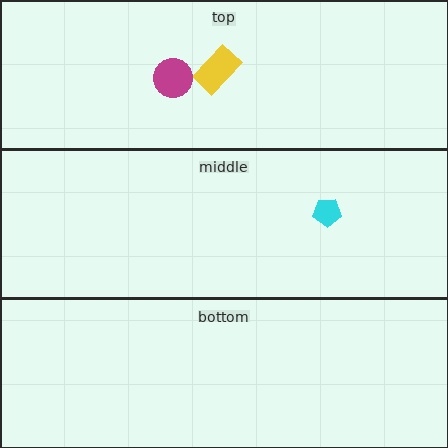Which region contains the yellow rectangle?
The top region.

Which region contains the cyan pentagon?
The middle region.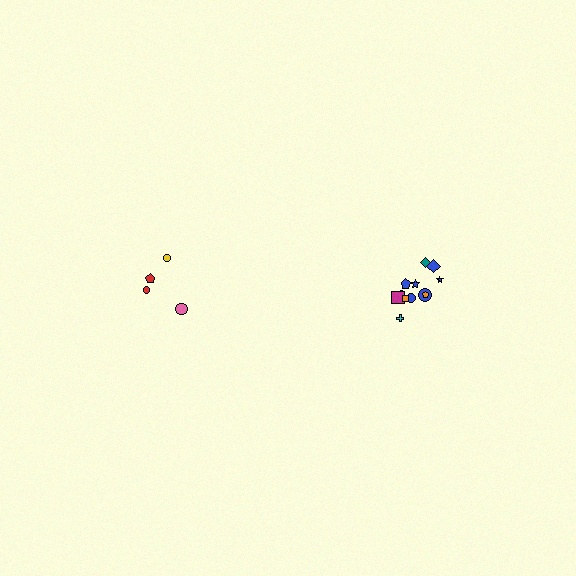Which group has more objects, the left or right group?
The right group.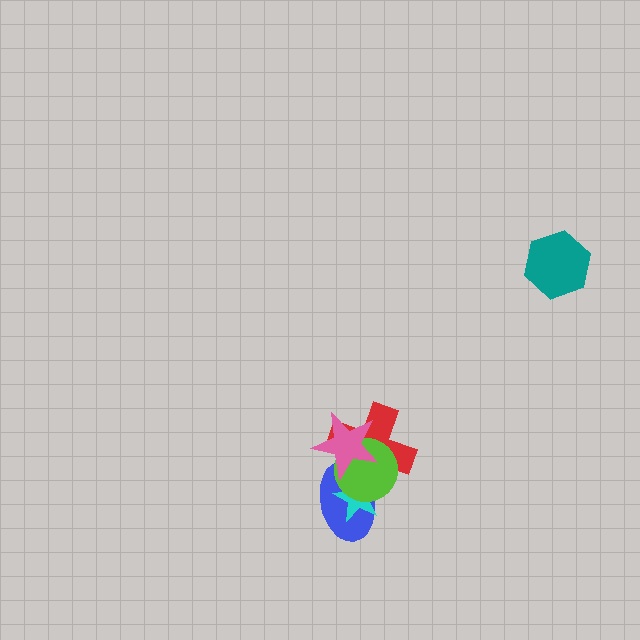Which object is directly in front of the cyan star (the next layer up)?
The red cross is directly in front of the cyan star.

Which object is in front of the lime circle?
The pink star is in front of the lime circle.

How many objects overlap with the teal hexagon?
0 objects overlap with the teal hexagon.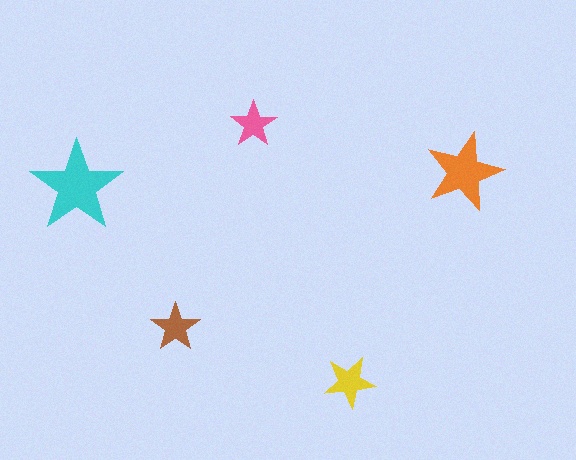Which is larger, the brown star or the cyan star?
The cyan one.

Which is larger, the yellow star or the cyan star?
The cyan one.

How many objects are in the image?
There are 5 objects in the image.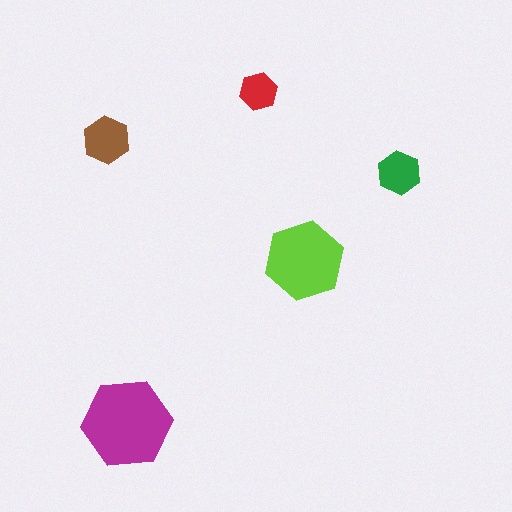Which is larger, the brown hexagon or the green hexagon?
The brown one.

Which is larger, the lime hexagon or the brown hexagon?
The lime one.